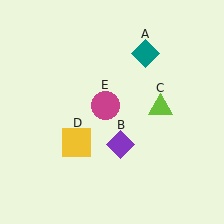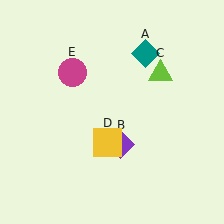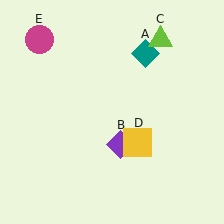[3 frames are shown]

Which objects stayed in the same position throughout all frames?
Teal diamond (object A) and purple diamond (object B) remained stationary.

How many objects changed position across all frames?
3 objects changed position: lime triangle (object C), yellow square (object D), magenta circle (object E).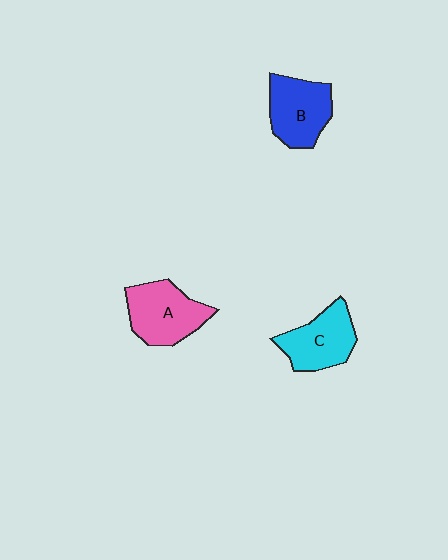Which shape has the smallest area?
Shape C (cyan).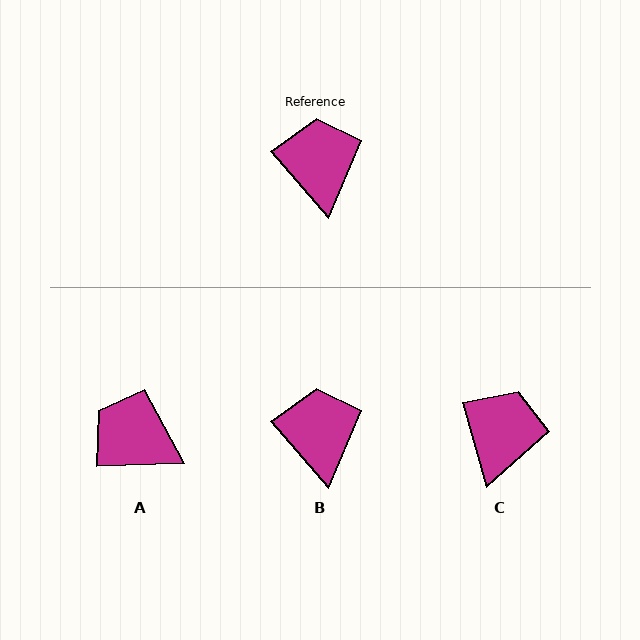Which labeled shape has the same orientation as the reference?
B.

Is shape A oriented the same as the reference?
No, it is off by about 51 degrees.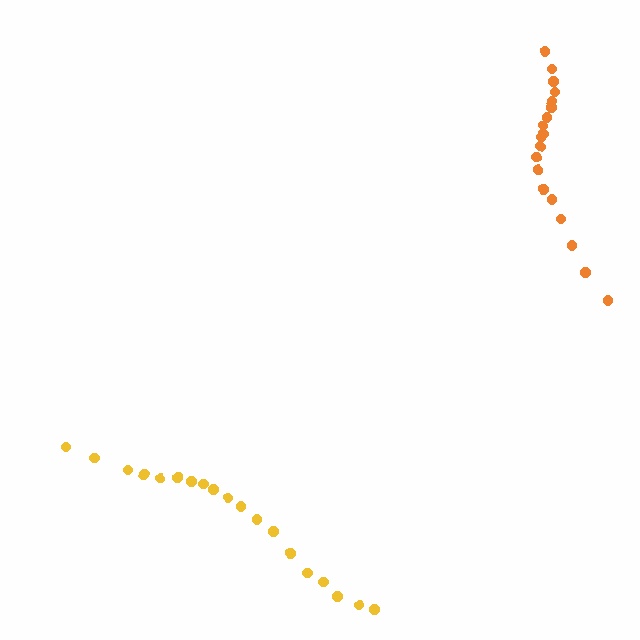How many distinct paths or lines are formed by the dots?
There are 2 distinct paths.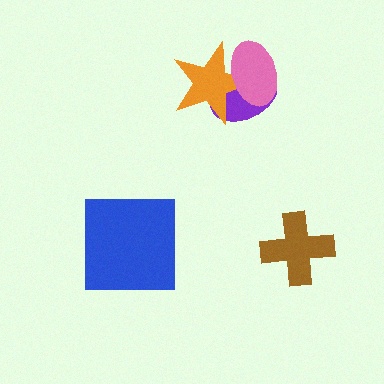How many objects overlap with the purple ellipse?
2 objects overlap with the purple ellipse.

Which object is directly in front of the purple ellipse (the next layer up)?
The orange star is directly in front of the purple ellipse.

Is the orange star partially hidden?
Yes, it is partially covered by another shape.